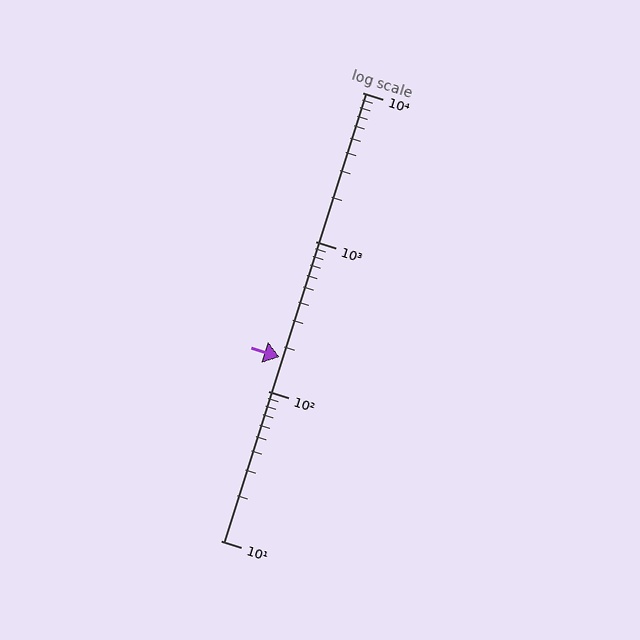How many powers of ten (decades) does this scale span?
The scale spans 3 decades, from 10 to 10000.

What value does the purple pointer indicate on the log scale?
The pointer indicates approximately 170.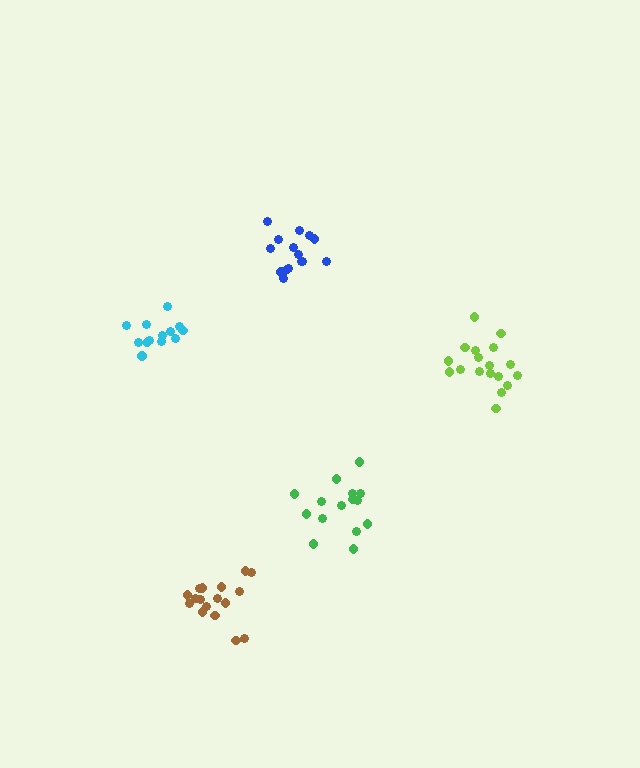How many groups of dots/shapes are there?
There are 5 groups.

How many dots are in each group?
Group 1: 13 dots, Group 2: 17 dots, Group 3: 18 dots, Group 4: 15 dots, Group 5: 15 dots (78 total).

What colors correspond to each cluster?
The clusters are colored: cyan, brown, lime, green, blue.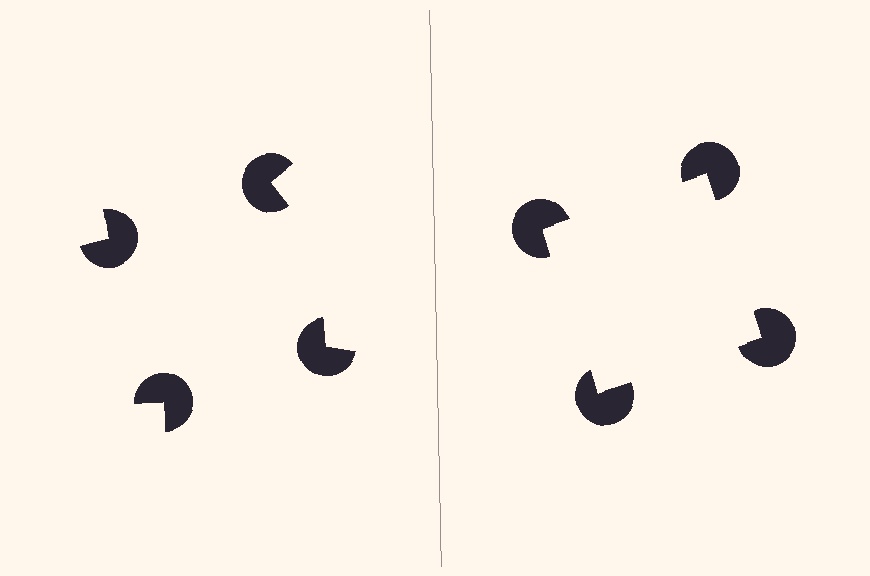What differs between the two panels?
The pac-man discs are positioned identically on both sides; only the wedge orientations differ. On the right they align to a square; on the left they are misaligned.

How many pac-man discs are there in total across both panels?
8 — 4 on each side.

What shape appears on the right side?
An illusory square.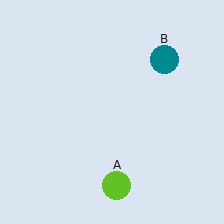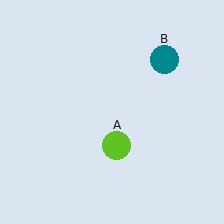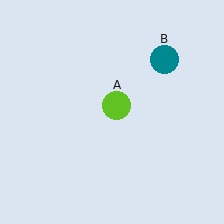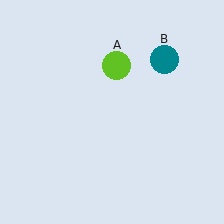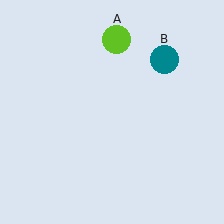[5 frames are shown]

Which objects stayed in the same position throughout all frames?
Teal circle (object B) remained stationary.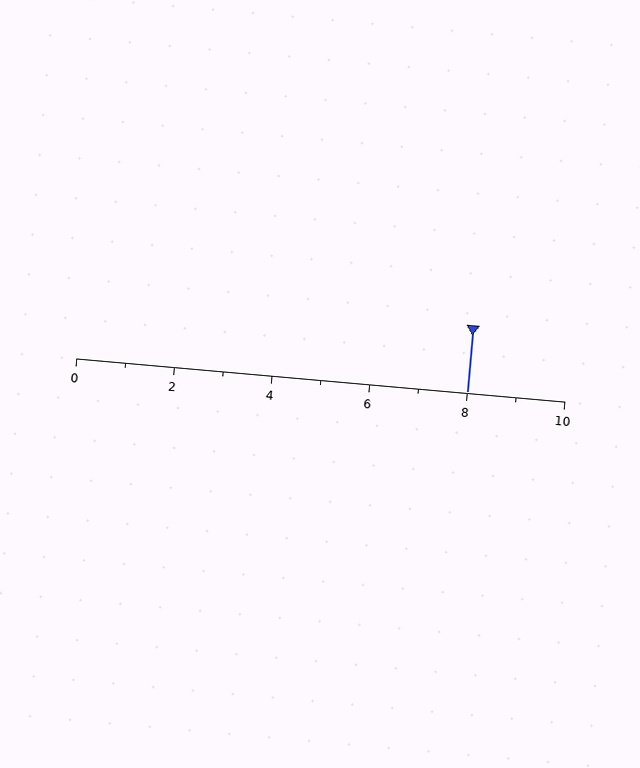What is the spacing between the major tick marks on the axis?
The major ticks are spaced 2 apart.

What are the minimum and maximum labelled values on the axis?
The axis runs from 0 to 10.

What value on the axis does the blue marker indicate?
The marker indicates approximately 8.